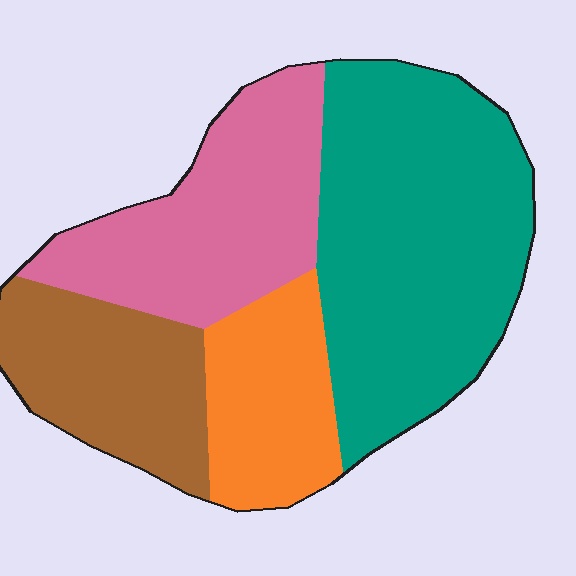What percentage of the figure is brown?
Brown takes up about one fifth (1/5) of the figure.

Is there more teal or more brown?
Teal.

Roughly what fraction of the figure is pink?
Pink covers roughly 25% of the figure.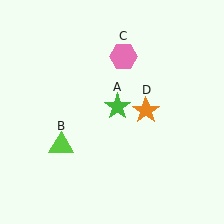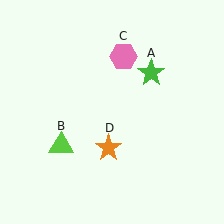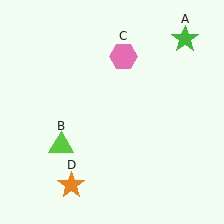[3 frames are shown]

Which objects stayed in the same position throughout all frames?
Lime triangle (object B) and pink hexagon (object C) remained stationary.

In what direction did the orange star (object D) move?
The orange star (object D) moved down and to the left.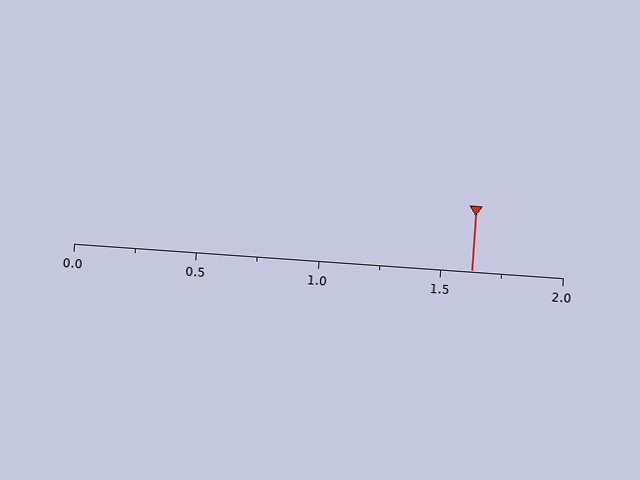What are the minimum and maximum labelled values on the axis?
The axis runs from 0.0 to 2.0.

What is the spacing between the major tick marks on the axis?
The major ticks are spaced 0.5 apart.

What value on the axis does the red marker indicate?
The marker indicates approximately 1.62.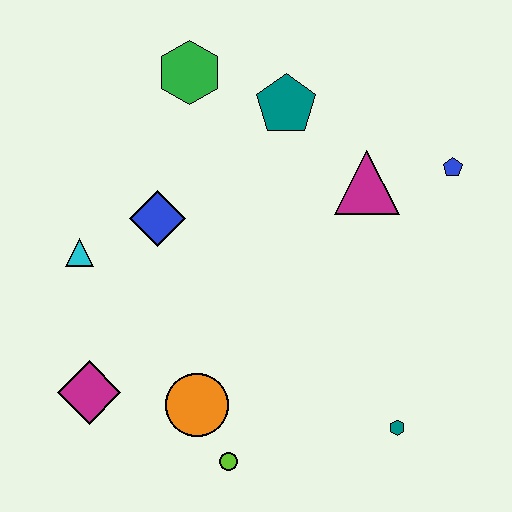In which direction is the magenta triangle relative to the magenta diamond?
The magenta triangle is to the right of the magenta diamond.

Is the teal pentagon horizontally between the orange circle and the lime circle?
No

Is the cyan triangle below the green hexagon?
Yes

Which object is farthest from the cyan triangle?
The blue pentagon is farthest from the cyan triangle.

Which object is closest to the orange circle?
The lime circle is closest to the orange circle.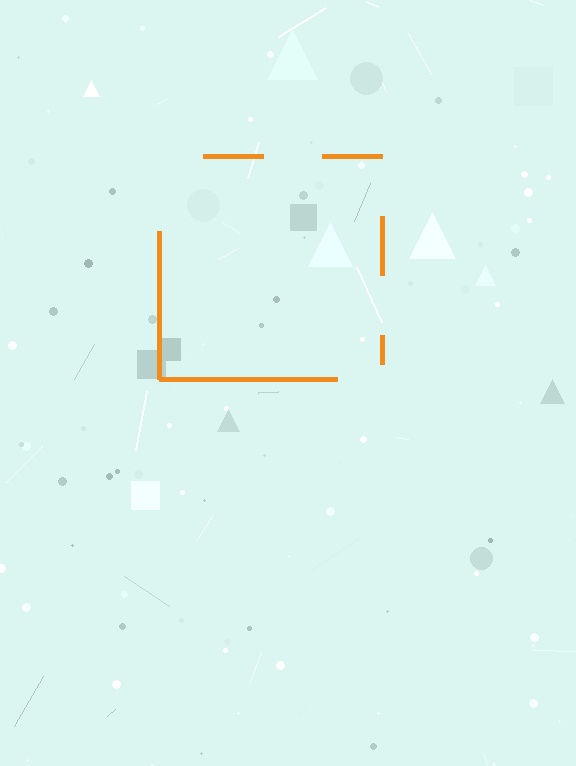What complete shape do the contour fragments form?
The contour fragments form a square.